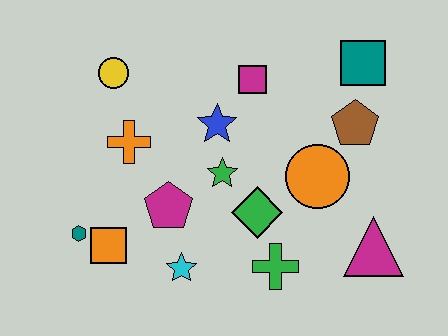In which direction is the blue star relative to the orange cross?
The blue star is to the right of the orange cross.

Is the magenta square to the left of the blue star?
No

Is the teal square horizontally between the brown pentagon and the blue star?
No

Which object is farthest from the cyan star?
The teal square is farthest from the cyan star.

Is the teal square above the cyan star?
Yes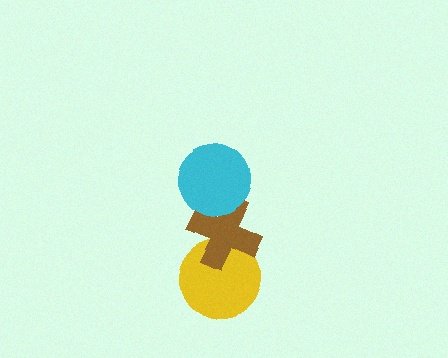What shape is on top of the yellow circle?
The brown cross is on top of the yellow circle.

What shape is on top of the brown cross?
The cyan circle is on top of the brown cross.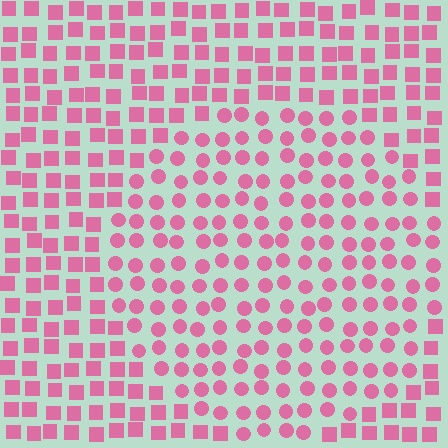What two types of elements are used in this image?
The image uses circles inside the circle region and squares outside it.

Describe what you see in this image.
The image is filled with small pink elements arranged in a uniform grid. A circle-shaped region contains circles, while the surrounding area contains squares. The boundary is defined purely by the change in element shape.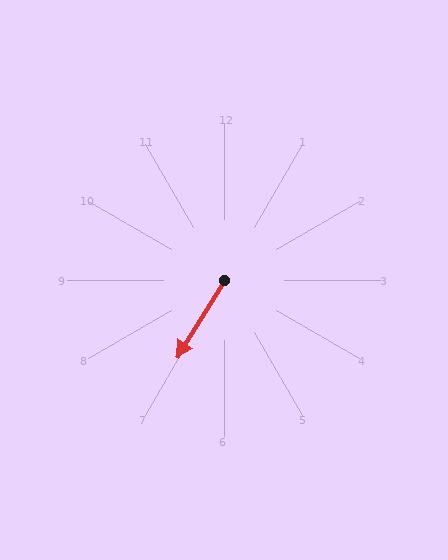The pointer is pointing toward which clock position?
Roughly 7 o'clock.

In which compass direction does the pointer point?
Southwest.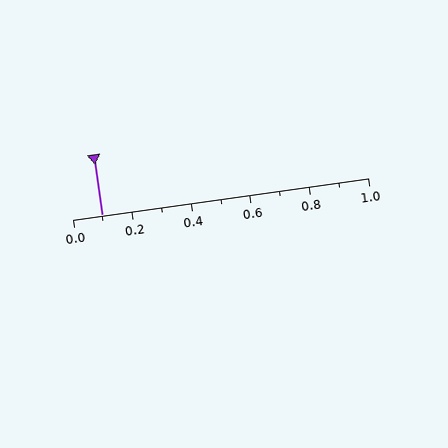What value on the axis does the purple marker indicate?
The marker indicates approximately 0.1.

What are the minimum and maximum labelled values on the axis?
The axis runs from 0.0 to 1.0.